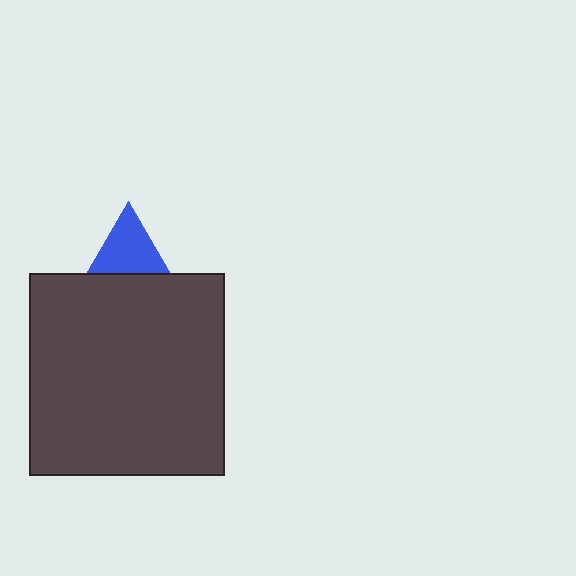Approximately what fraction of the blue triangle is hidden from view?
Roughly 55% of the blue triangle is hidden behind the dark gray rectangle.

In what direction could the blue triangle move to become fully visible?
The blue triangle could move up. That would shift it out from behind the dark gray rectangle entirely.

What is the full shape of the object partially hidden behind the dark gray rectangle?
The partially hidden object is a blue triangle.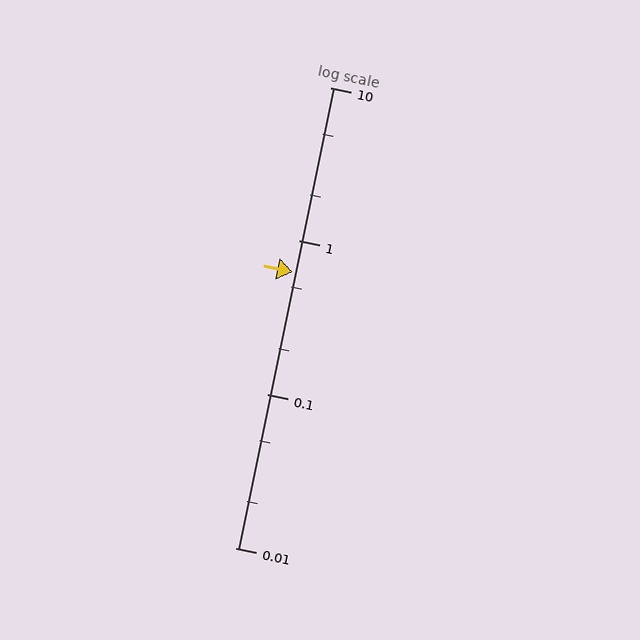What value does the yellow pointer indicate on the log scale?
The pointer indicates approximately 0.63.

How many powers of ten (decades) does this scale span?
The scale spans 3 decades, from 0.01 to 10.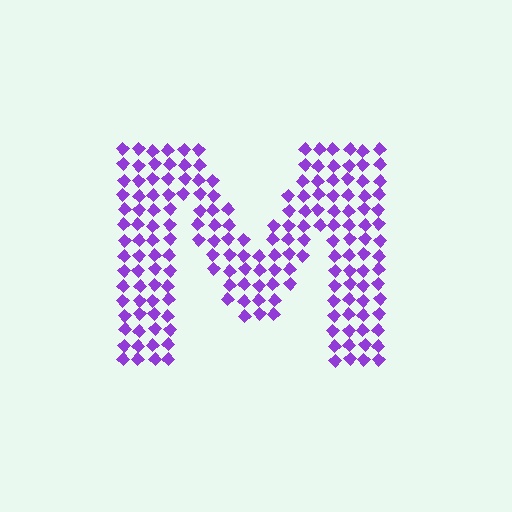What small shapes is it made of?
It is made of small diamonds.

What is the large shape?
The large shape is the letter M.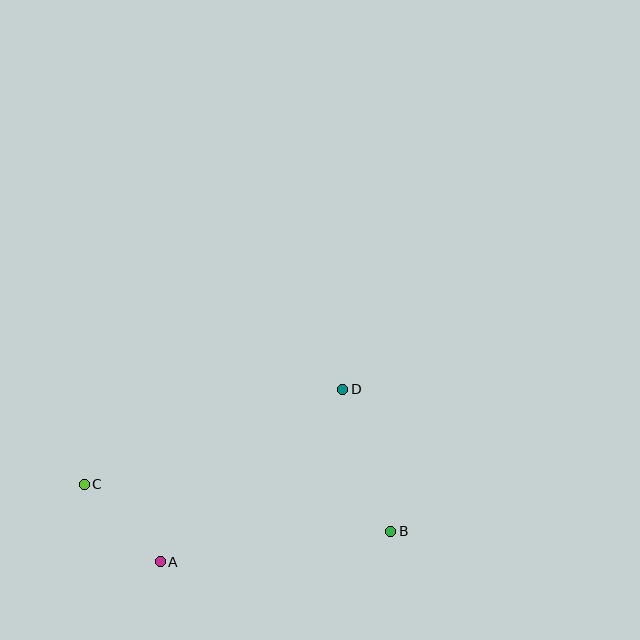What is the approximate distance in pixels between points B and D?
The distance between B and D is approximately 150 pixels.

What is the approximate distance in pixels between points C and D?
The distance between C and D is approximately 276 pixels.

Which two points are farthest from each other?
Points B and C are farthest from each other.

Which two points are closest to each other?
Points A and C are closest to each other.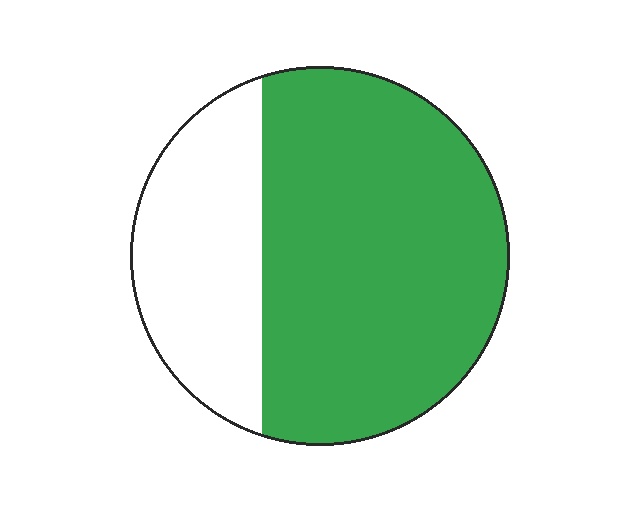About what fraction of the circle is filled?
About two thirds (2/3).